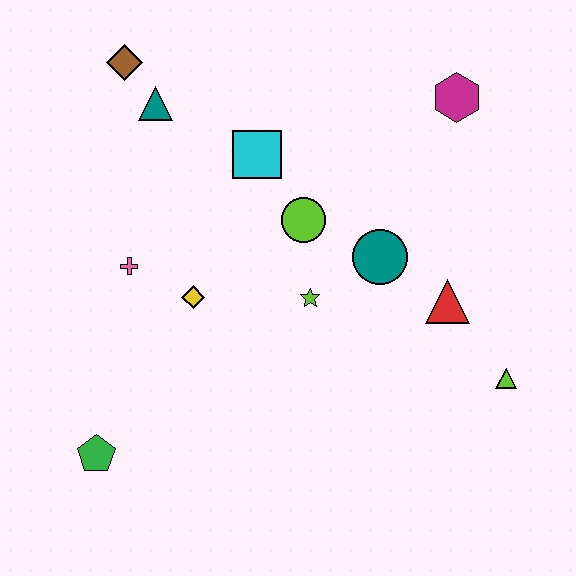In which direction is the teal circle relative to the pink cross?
The teal circle is to the right of the pink cross.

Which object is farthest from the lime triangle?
The brown diamond is farthest from the lime triangle.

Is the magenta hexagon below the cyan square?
No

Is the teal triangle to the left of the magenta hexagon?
Yes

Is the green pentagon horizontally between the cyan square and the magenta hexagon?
No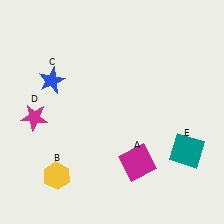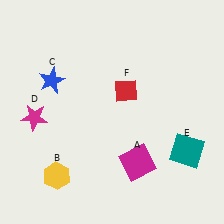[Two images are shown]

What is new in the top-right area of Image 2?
A red diamond (F) was added in the top-right area of Image 2.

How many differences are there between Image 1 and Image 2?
There is 1 difference between the two images.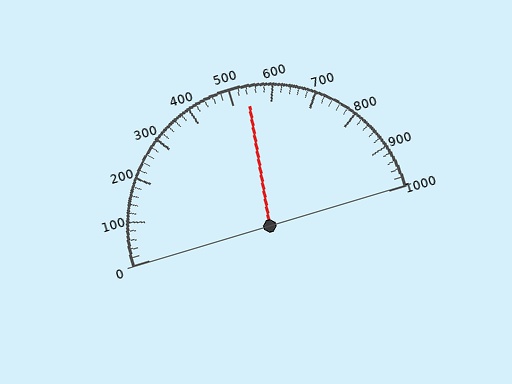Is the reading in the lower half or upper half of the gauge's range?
The reading is in the upper half of the range (0 to 1000).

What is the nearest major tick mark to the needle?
The nearest major tick mark is 500.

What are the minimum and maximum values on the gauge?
The gauge ranges from 0 to 1000.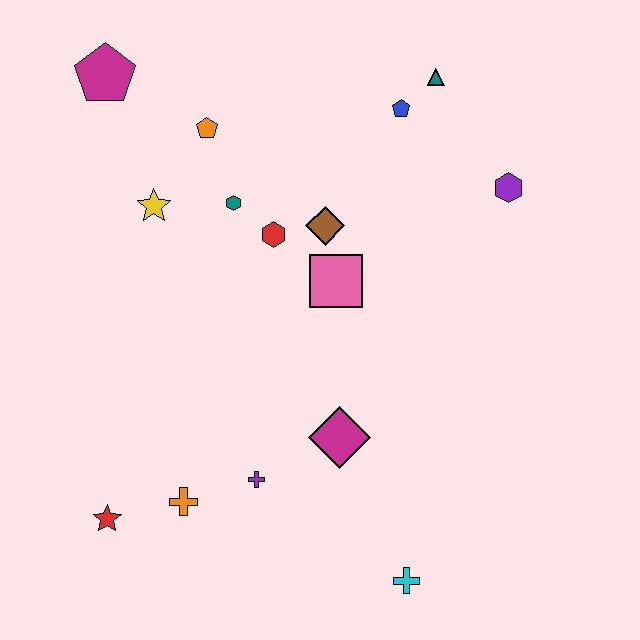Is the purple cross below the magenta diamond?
Yes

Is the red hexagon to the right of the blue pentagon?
No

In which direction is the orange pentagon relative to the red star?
The orange pentagon is above the red star.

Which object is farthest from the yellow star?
The cyan cross is farthest from the yellow star.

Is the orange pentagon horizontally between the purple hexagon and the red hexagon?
No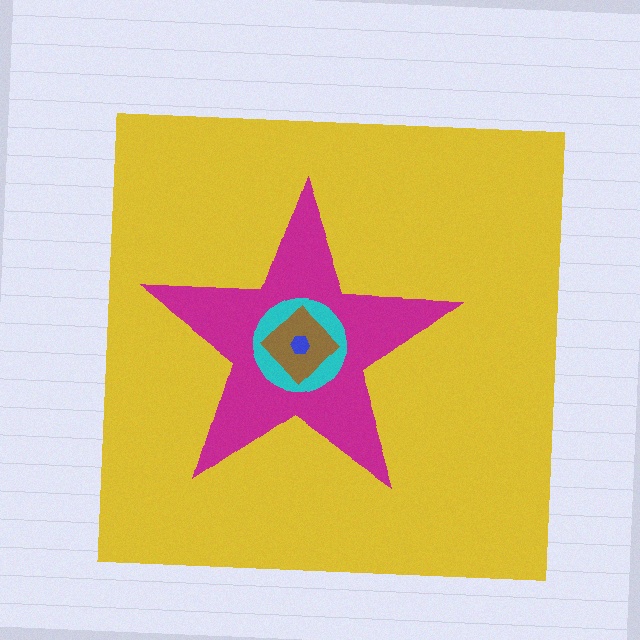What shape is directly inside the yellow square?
The magenta star.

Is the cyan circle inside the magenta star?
Yes.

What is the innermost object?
The blue hexagon.